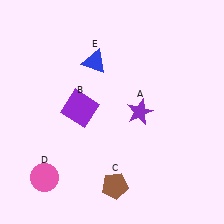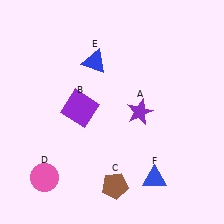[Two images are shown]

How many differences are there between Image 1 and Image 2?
There is 1 difference between the two images.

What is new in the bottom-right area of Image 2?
A blue triangle (F) was added in the bottom-right area of Image 2.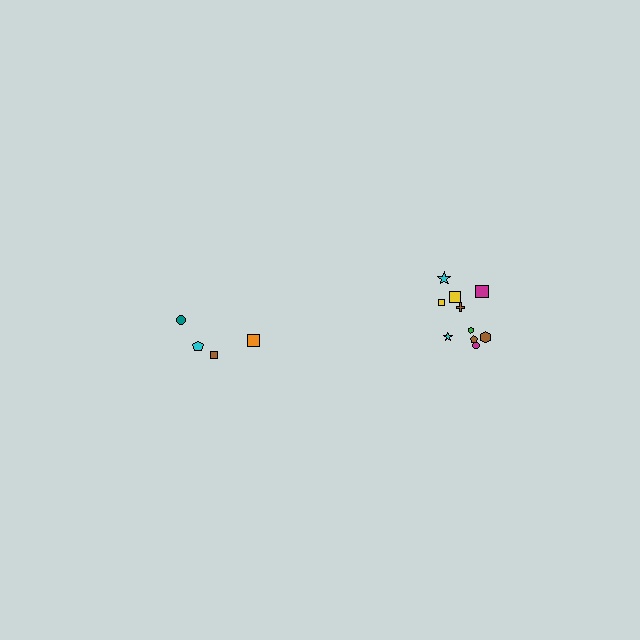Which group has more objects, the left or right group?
The right group.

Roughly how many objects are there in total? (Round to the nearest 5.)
Roughly 15 objects in total.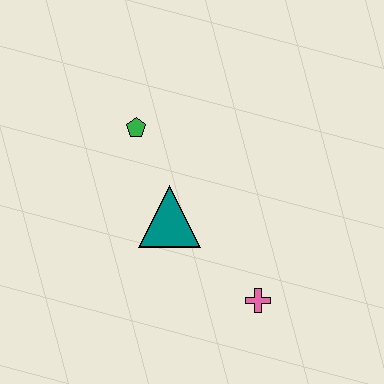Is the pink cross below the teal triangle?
Yes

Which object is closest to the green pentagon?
The teal triangle is closest to the green pentagon.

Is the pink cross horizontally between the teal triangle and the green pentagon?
No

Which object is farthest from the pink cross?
The green pentagon is farthest from the pink cross.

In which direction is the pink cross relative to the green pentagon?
The pink cross is below the green pentagon.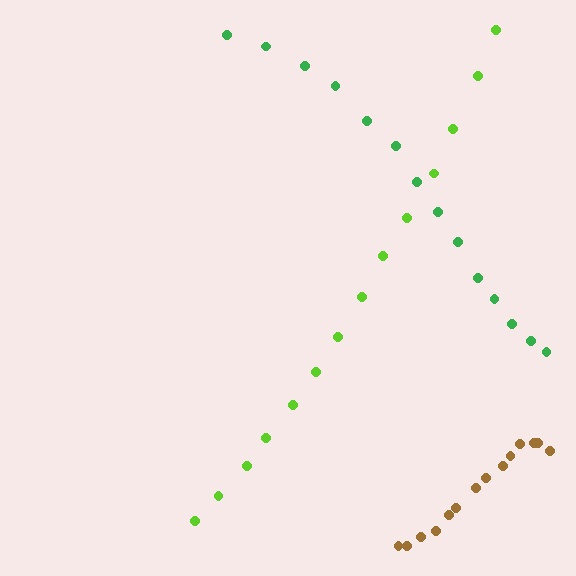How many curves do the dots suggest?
There are 3 distinct paths.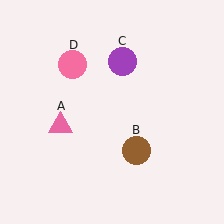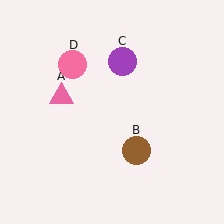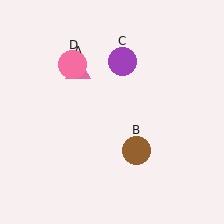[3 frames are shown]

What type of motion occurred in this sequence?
The pink triangle (object A) rotated clockwise around the center of the scene.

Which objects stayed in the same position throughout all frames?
Brown circle (object B) and purple circle (object C) and pink circle (object D) remained stationary.